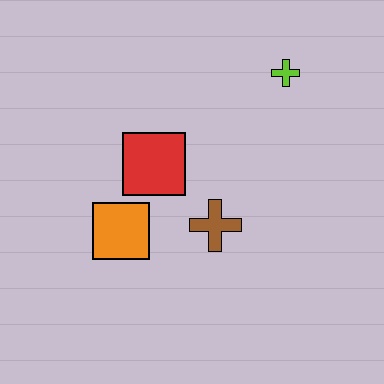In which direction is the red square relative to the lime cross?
The red square is to the left of the lime cross.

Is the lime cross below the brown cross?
No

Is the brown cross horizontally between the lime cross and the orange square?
Yes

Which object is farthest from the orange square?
The lime cross is farthest from the orange square.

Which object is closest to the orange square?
The red square is closest to the orange square.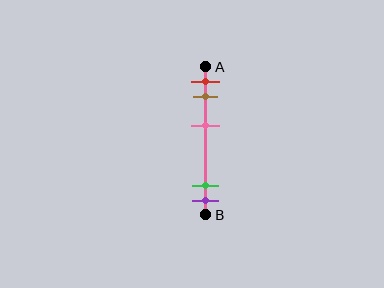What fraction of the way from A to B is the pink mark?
The pink mark is approximately 40% (0.4) of the way from A to B.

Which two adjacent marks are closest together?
The green and purple marks are the closest adjacent pair.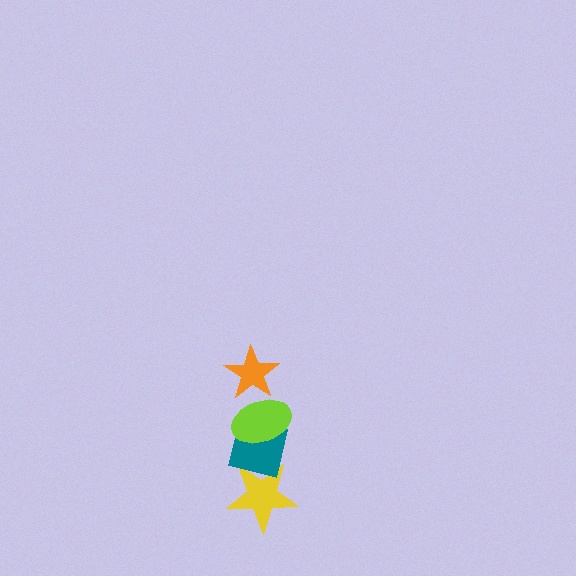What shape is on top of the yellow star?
The teal square is on top of the yellow star.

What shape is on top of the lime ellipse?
The orange star is on top of the lime ellipse.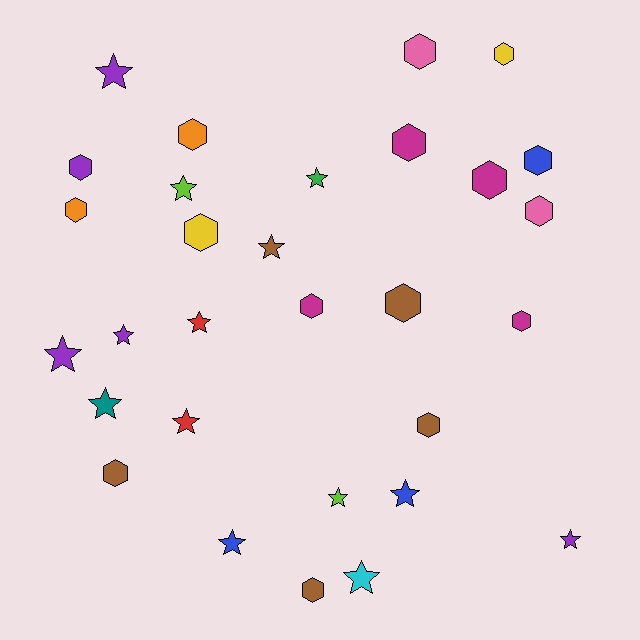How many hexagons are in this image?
There are 16 hexagons.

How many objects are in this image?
There are 30 objects.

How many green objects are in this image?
There is 1 green object.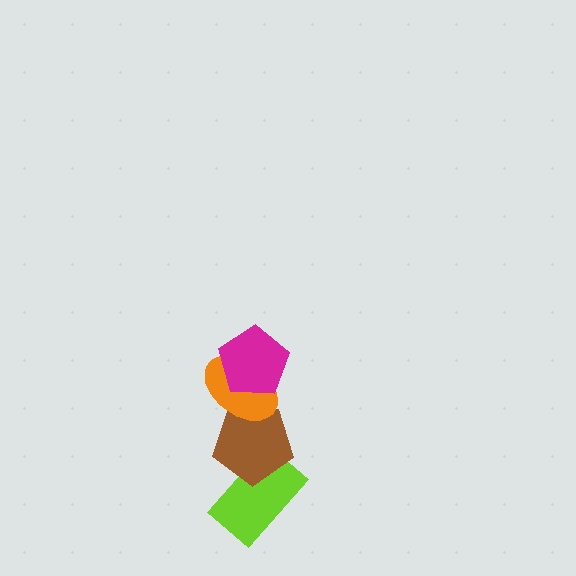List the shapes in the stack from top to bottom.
From top to bottom: the magenta pentagon, the orange ellipse, the brown pentagon, the lime rectangle.